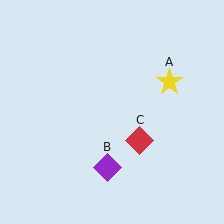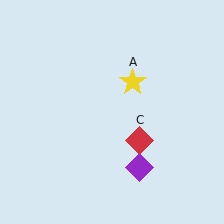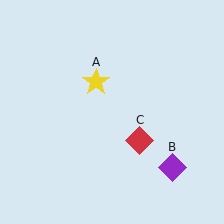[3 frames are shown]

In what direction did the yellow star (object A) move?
The yellow star (object A) moved left.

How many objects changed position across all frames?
2 objects changed position: yellow star (object A), purple diamond (object B).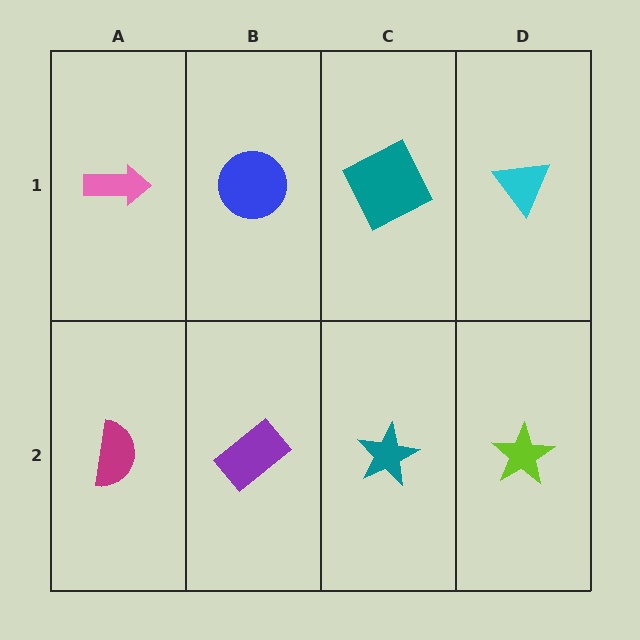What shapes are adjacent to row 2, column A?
A pink arrow (row 1, column A), a purple rectangle (row 2, column B).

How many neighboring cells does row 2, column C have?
3.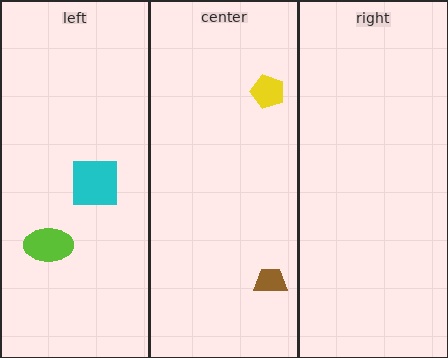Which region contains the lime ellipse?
The left region.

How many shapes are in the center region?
2.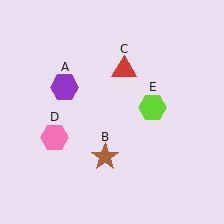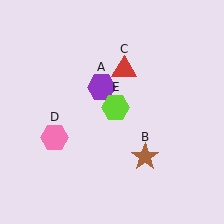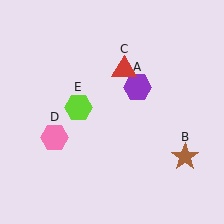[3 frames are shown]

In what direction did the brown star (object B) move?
The brown star (object B) moved right.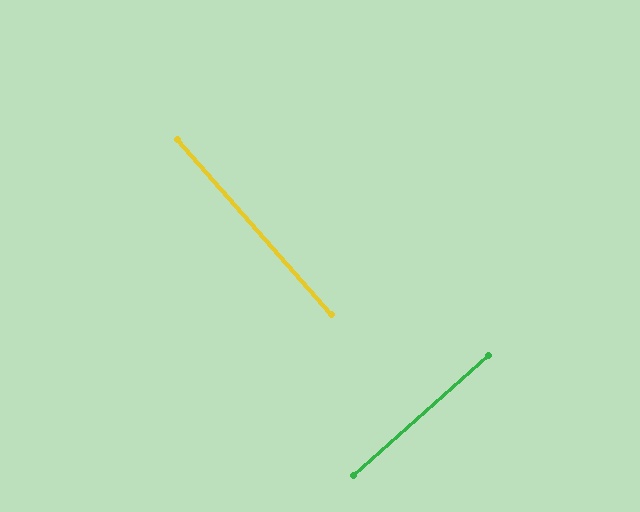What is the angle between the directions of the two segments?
Approximately 90 degrees.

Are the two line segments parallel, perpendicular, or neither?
Perpendicular — they meet at approximately 90°.